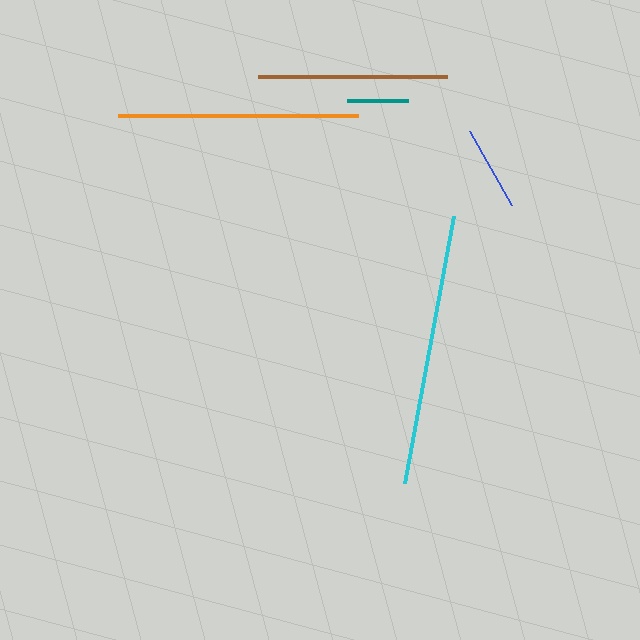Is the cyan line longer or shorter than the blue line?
The cyan line is longer than the blue line.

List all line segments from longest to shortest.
From longest to shortest: cyan, orange, brown, blue, teal.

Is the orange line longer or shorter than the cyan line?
The cyan line is longer than the orange line.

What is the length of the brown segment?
The brown segment is approximately 189 pixels long.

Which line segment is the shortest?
The teal line is the shortest at approximately 61 pixels.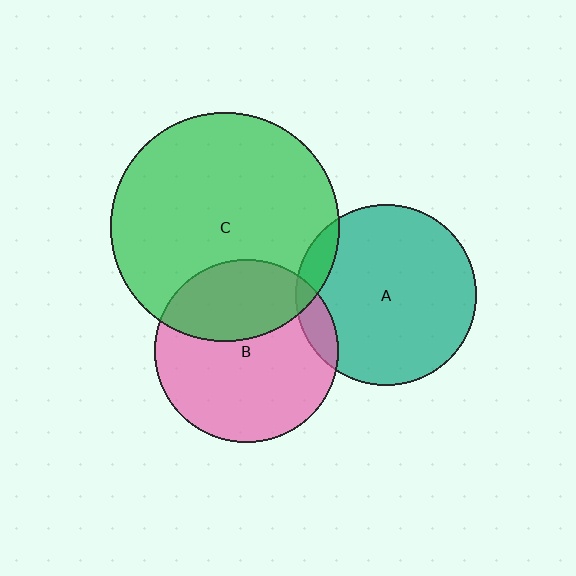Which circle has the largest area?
Circle C (green).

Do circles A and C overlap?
Yes.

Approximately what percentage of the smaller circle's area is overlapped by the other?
Approximately 10%.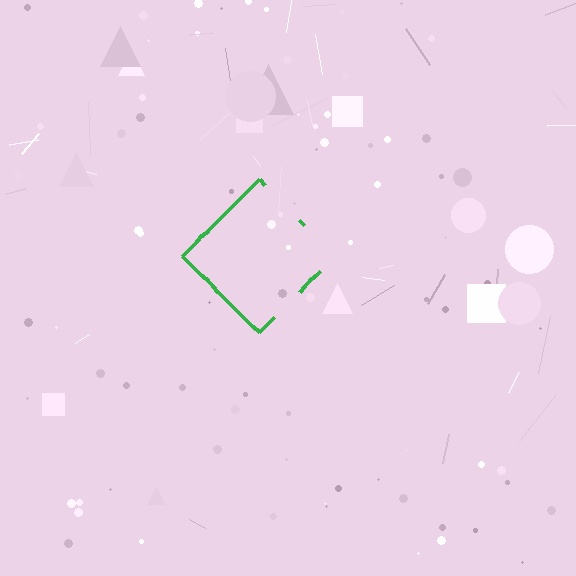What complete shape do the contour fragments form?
The contour fragments form a diamond.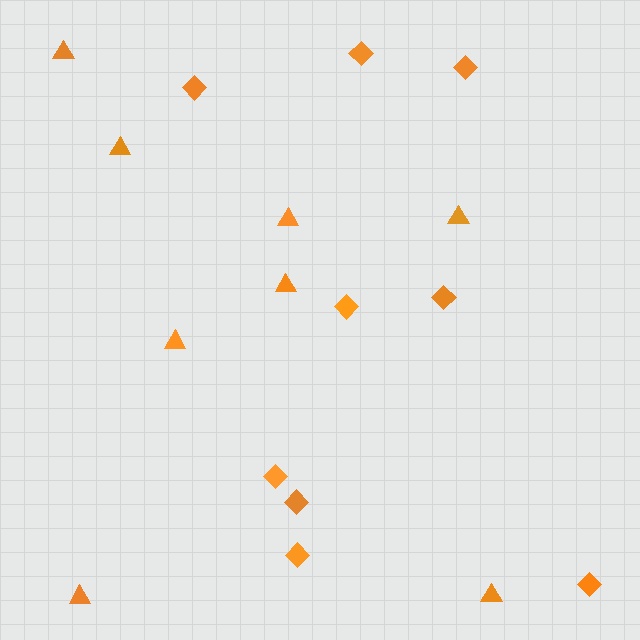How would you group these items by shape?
There are 2 groups: one group of diamonds (9) and one group of triangles (8).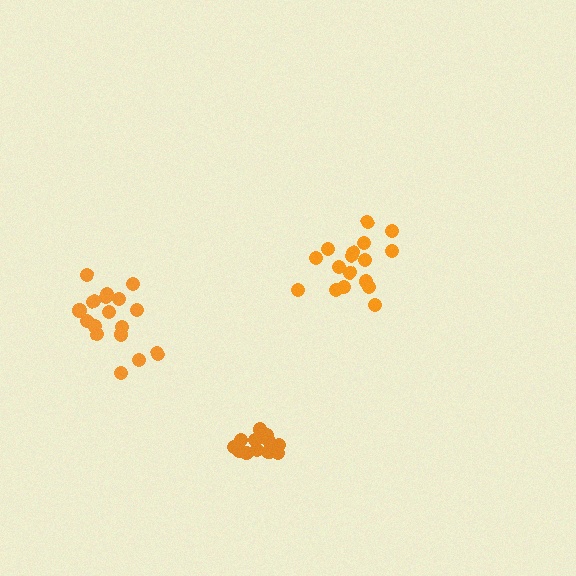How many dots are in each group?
Group 1: 17 dots, Group 2: 17 dots, Group 3: 14 dots (48 total).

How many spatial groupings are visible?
There are 3 spatial groupings.